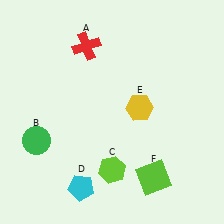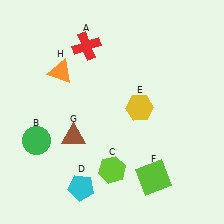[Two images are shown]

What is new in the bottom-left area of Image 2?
A brown triangle (G) was added in the bottom-left area of Image 2.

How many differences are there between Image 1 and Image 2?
There are 2 differences between the two images.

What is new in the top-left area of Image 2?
An orange triangle (H) was added in the top-left area of Image 2.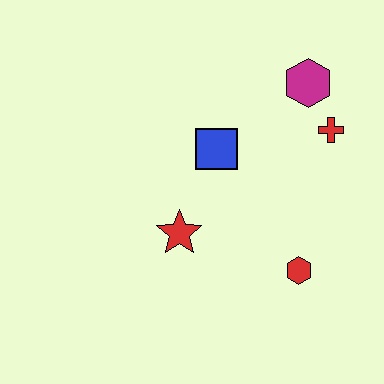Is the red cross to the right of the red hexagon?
Yes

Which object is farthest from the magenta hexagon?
The red star is farthest from the magenta hexagon.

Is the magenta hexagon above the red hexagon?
Yes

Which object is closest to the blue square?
The red star is closest to the blue square.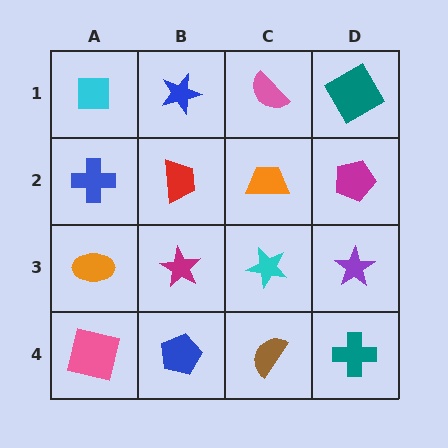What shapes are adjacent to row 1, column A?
A blue cross (row 2, column A), a blue star (row 1, column B).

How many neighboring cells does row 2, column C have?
4.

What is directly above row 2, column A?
A cyan square.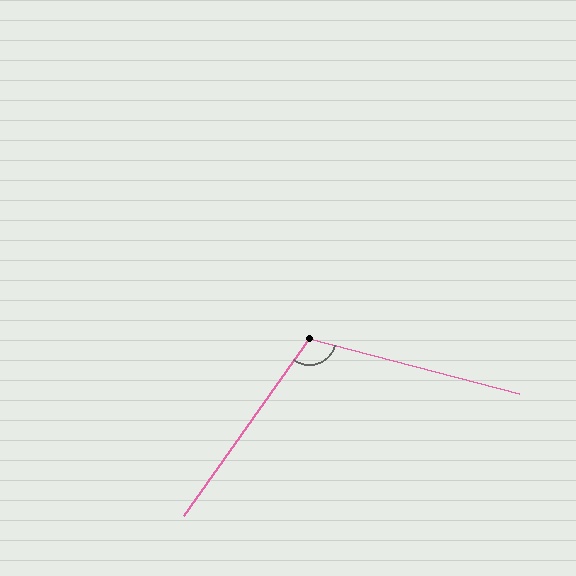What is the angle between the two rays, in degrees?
Approximately 111 degrees.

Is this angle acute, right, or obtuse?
It is obtuse.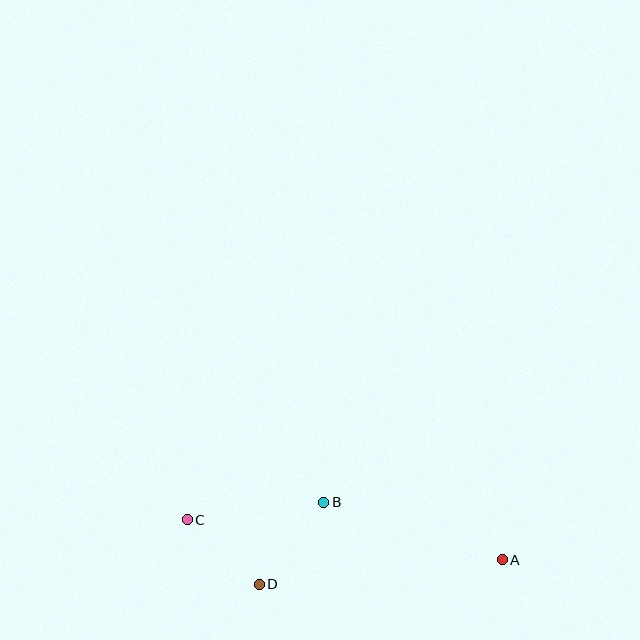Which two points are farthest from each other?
Points A and C are farthest from each other.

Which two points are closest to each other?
Points C and D are closest to each other.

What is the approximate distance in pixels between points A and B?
The distance between A and B is approximately 187 pixels.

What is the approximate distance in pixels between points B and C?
The distance between B and C is approximately 138 pixels.